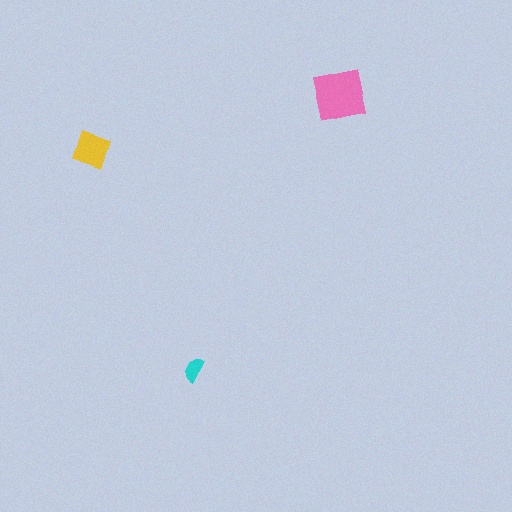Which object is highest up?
The pink square is topmost.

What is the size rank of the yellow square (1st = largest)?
2nd.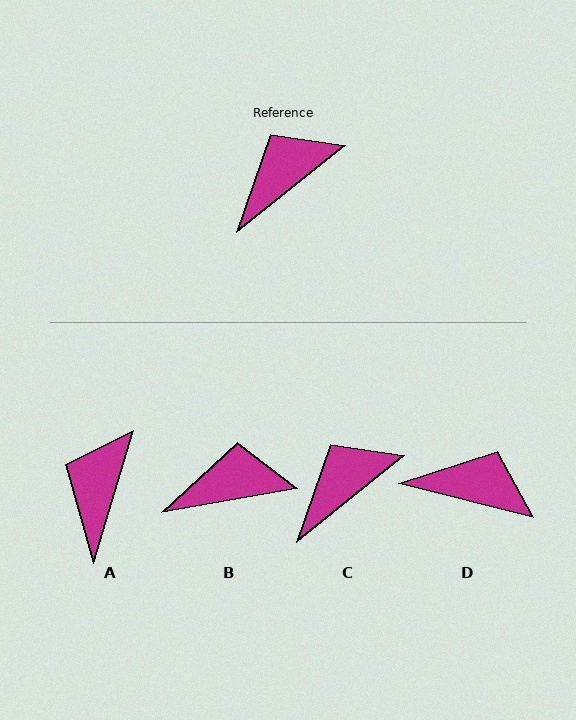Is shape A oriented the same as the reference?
No, it is off by about 35 degrees.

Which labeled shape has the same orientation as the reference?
C.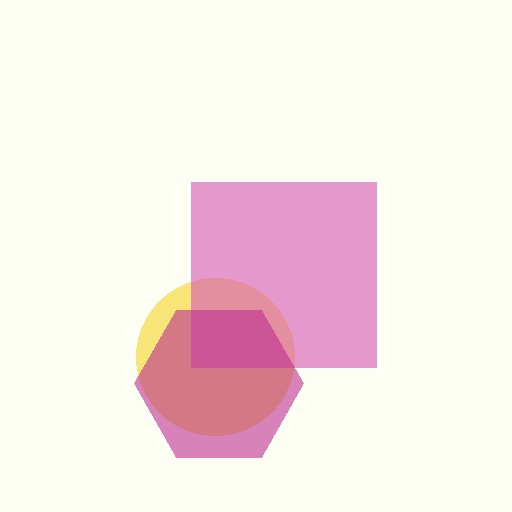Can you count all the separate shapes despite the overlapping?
Yes, there are 3 separate shapes.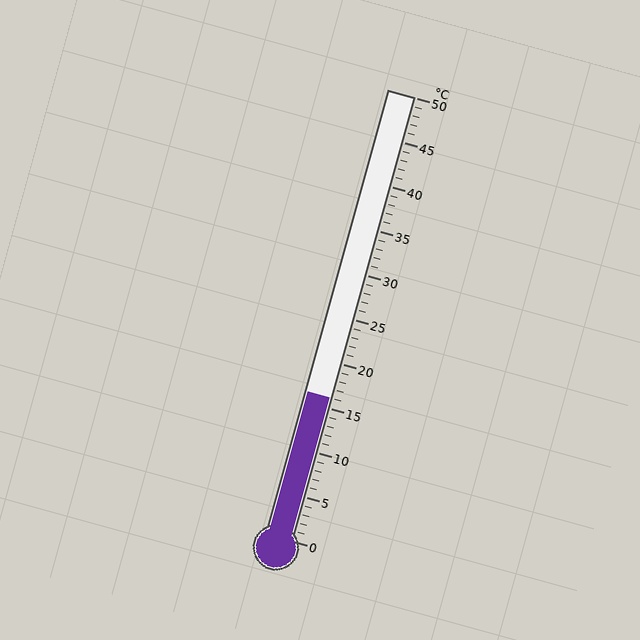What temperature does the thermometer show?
The thermometer shows approximately 16°C.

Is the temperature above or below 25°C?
The temperature is below 25°C.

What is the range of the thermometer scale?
The thermometer scale ranges from 0°C to 50°C.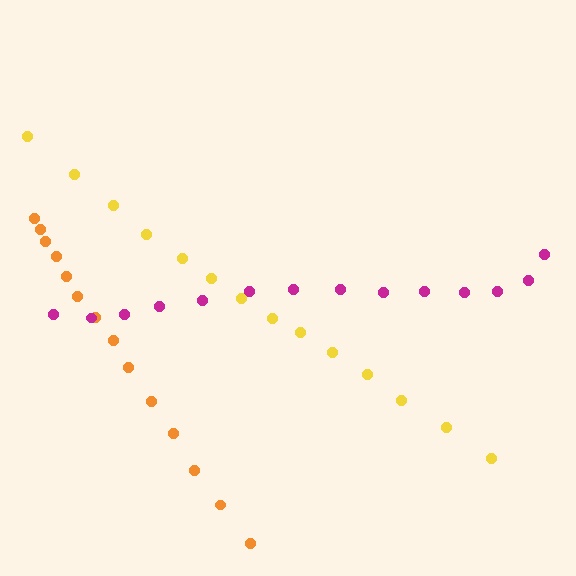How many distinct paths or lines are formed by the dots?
There are 3 distinct paths.